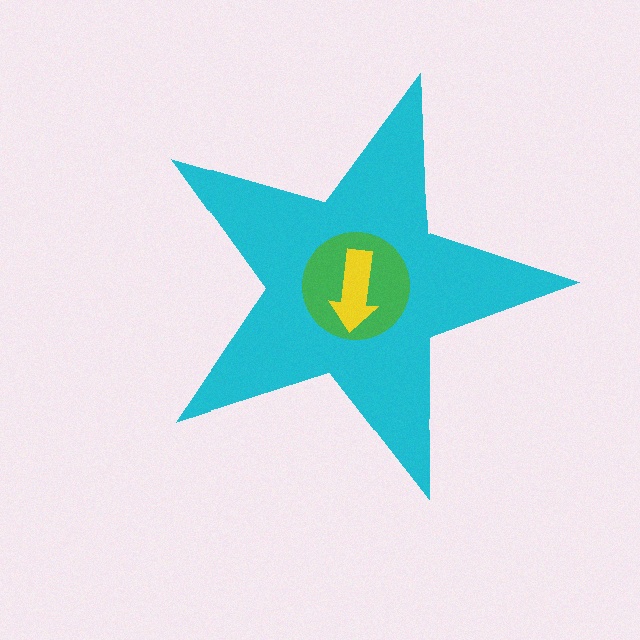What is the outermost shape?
The cyan star.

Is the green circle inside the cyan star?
Yes.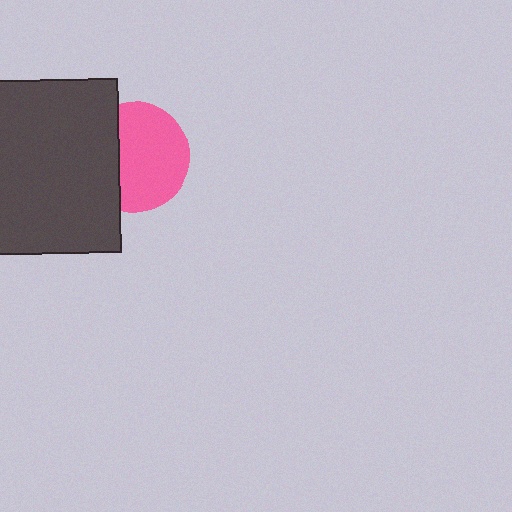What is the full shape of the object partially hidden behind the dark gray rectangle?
The partially hidden object is a pink circle.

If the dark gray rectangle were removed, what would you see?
You would see the complete pink circle.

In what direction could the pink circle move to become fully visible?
The pink circle could move right. That would shift it out from behind the dark gray rectangle entirely.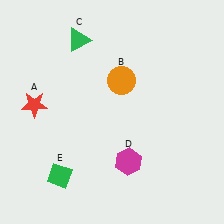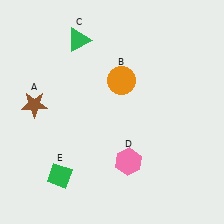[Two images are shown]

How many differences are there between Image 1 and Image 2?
There are 2 differences between the two images.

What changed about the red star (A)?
In Image 1, A is red. In Image 2, it changed to brown.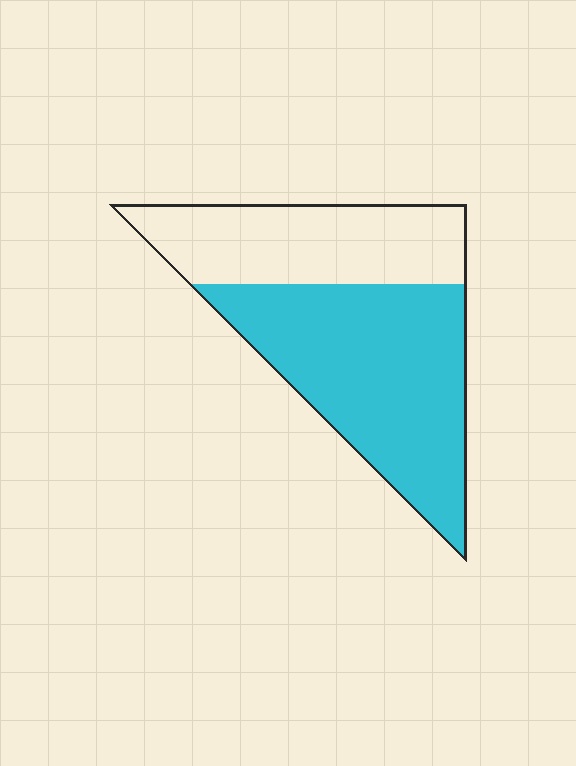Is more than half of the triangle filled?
Yes.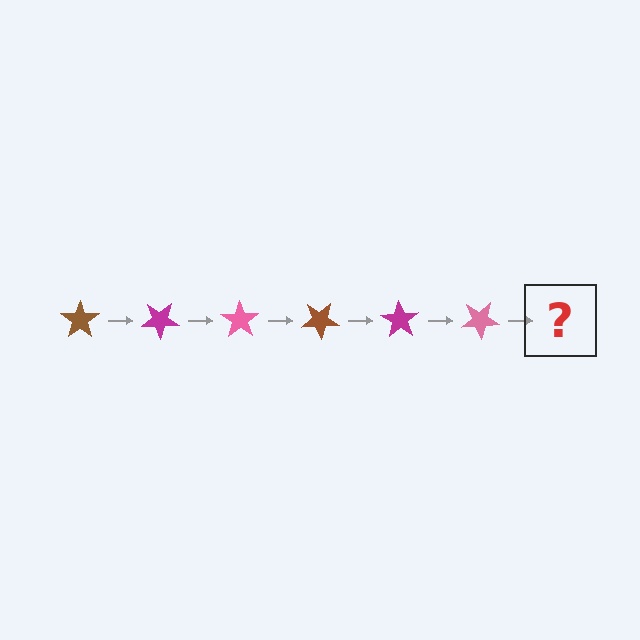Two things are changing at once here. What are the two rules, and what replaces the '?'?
The two rules are that it rotates 35 degrees each step and the color cycles through brown, magenta, and pink. The '?' should be a brown star, rotated 210 degrees from the start.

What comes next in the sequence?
The next element should be a brown star, rotated 210 degrees from the start.